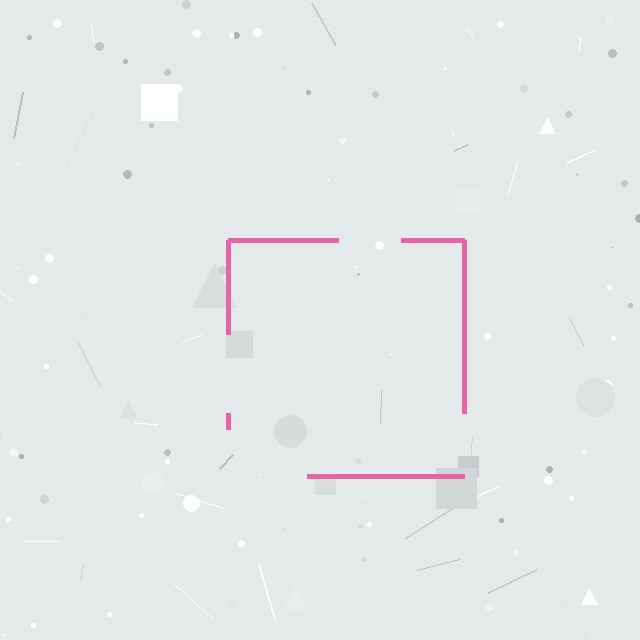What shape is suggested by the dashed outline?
The dashed outline suggests a square.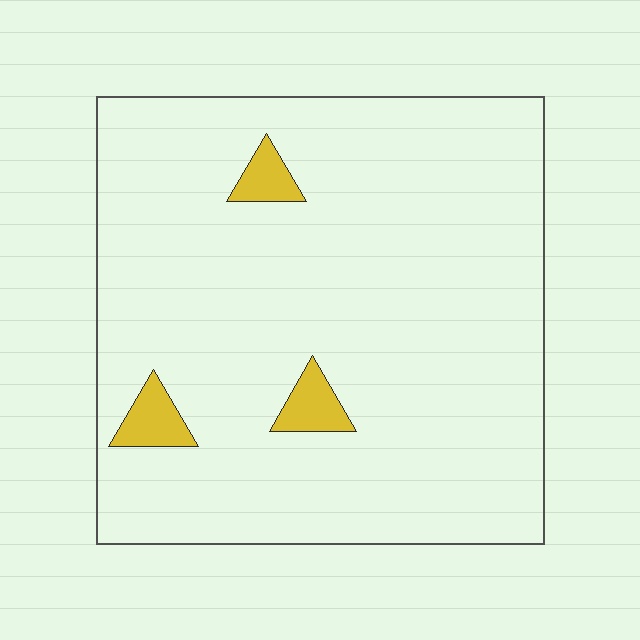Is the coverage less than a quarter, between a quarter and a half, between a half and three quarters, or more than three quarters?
Less than a quarter.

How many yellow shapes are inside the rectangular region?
3.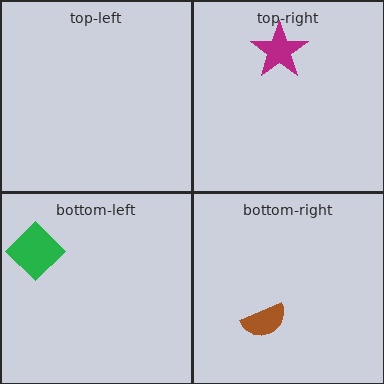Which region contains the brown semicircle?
The bottom-right region.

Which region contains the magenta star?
The top-right region.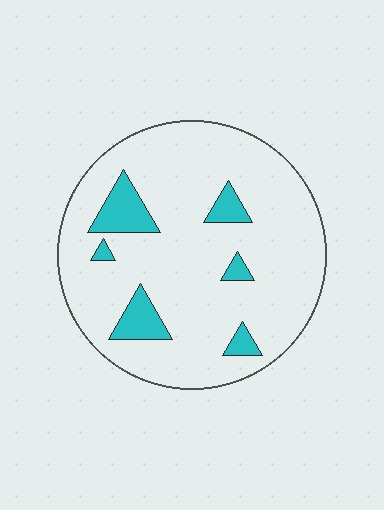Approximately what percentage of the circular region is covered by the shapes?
Approximately 10%.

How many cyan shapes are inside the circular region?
6.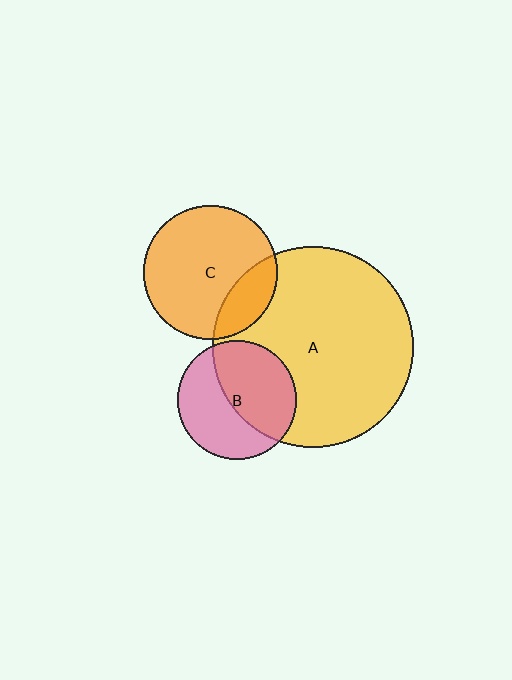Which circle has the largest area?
Circle A (yellow).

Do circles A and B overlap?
Yes.